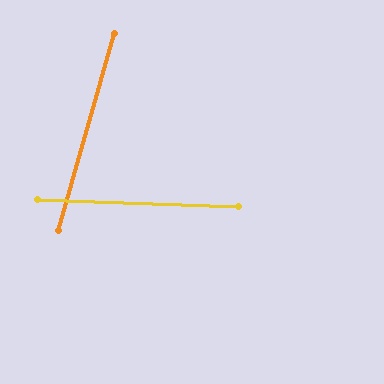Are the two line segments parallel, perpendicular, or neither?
Neither parallel nor perpendicular — they differ by about 77°.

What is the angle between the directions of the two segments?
Approximately 77 degrees.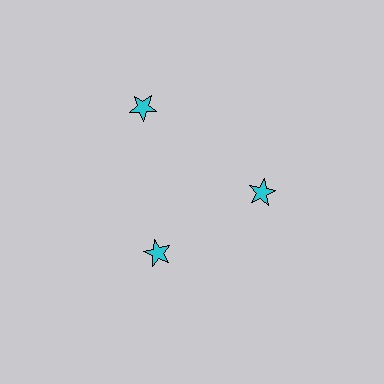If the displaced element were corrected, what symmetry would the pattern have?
It would have 3-fold rotational symmetry — the pattern would map onto itself every 120 degrees.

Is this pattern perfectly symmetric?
No. The 3 cyan stars are arranged in a ring, but one element near the 11 o'clock position is pushed outward from the center, breaking the 3-fold rotational symmetry.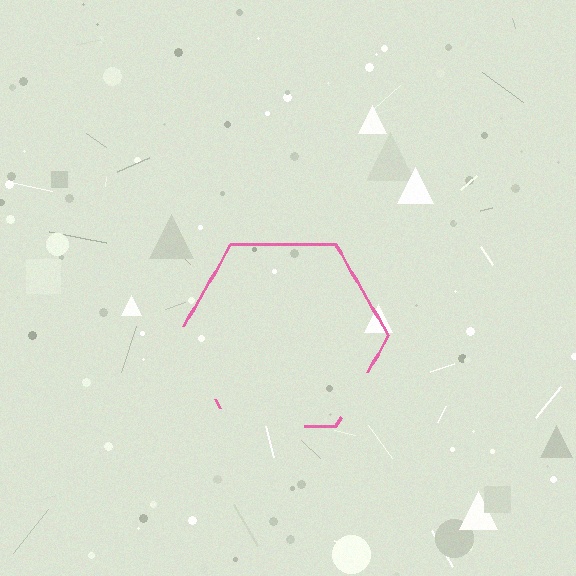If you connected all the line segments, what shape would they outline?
They would outline a hexagon.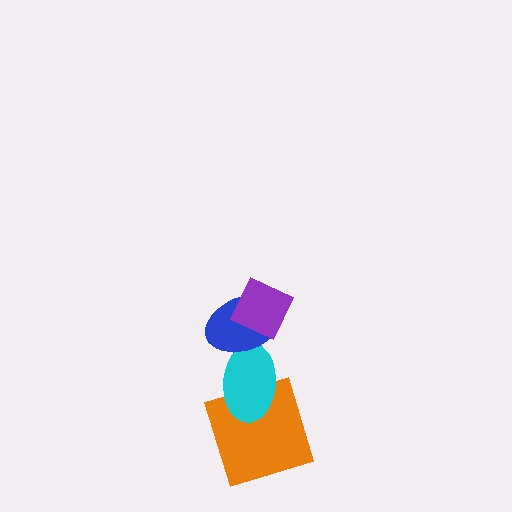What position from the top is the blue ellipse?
The blue ellipse is 2nd from the top.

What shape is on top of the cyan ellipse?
The blue ellipse is on top of the cyan ellipse.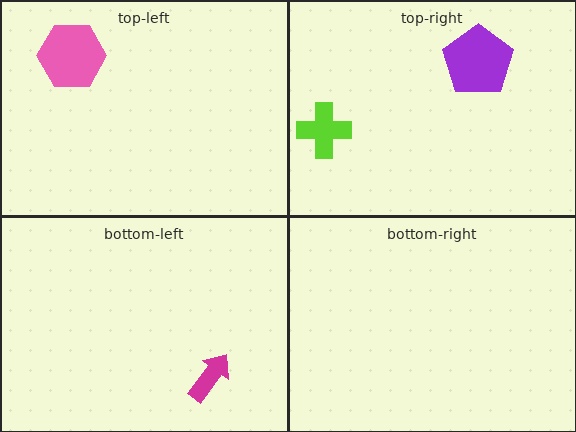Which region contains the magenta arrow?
The bottom-left region.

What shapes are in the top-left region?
The pink hexagon.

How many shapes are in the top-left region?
1.